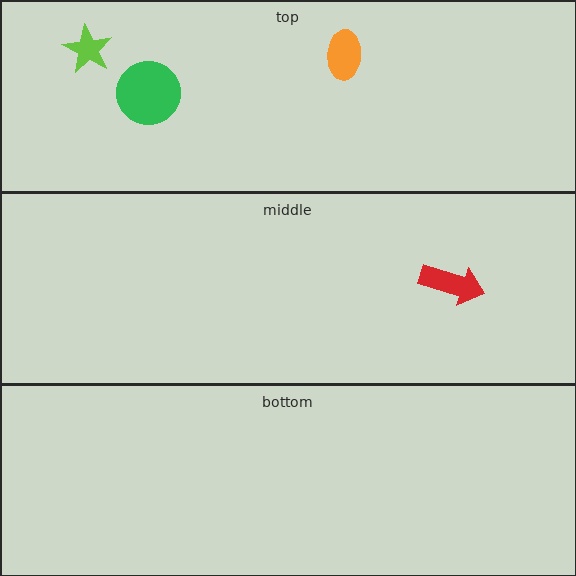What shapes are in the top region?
The lime star, the green circle, the orange ellipse.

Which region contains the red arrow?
The middle region.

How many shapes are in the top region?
3.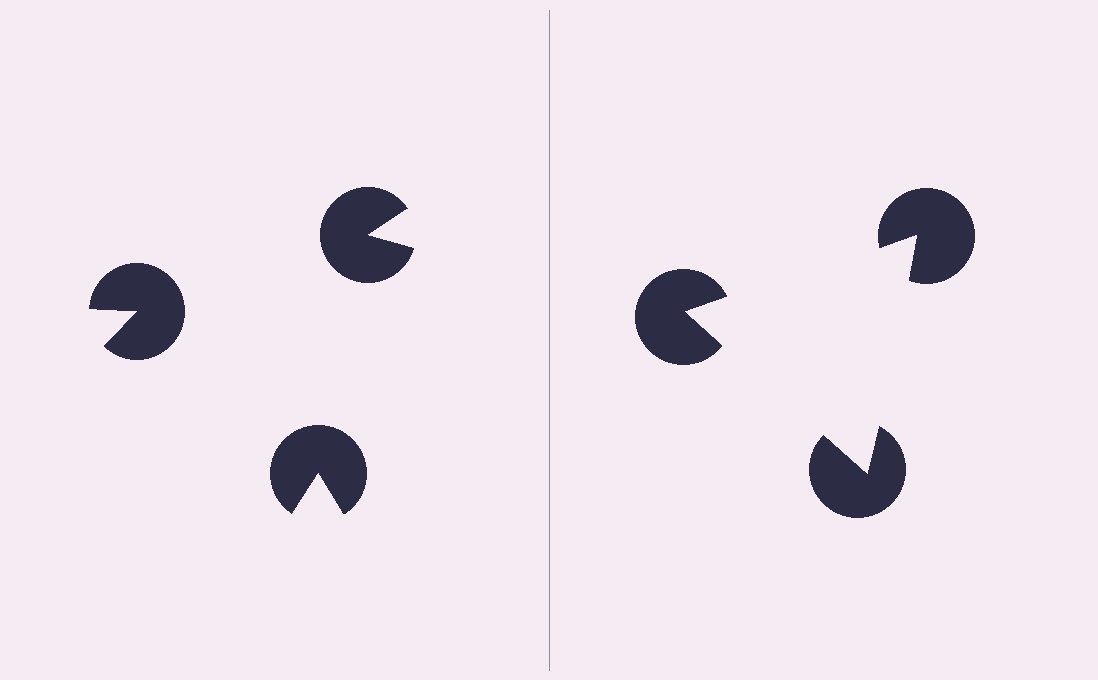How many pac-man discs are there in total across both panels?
6 — 3 on each side.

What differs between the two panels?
The pac-man discs are positioned identically on both sides; only the wedge orientations differ. On the right they align to a triangle; on the left they are misaligned.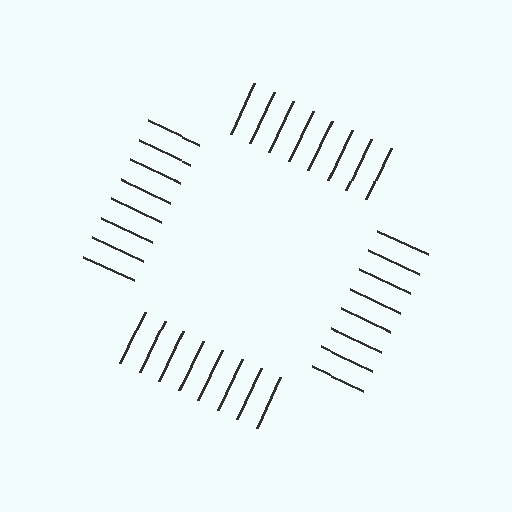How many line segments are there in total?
32 — 8 along each of the 4 edges.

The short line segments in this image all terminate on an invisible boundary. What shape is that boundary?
An illusory square — the line segments terminate on its edges but no continuous stroke is drawn.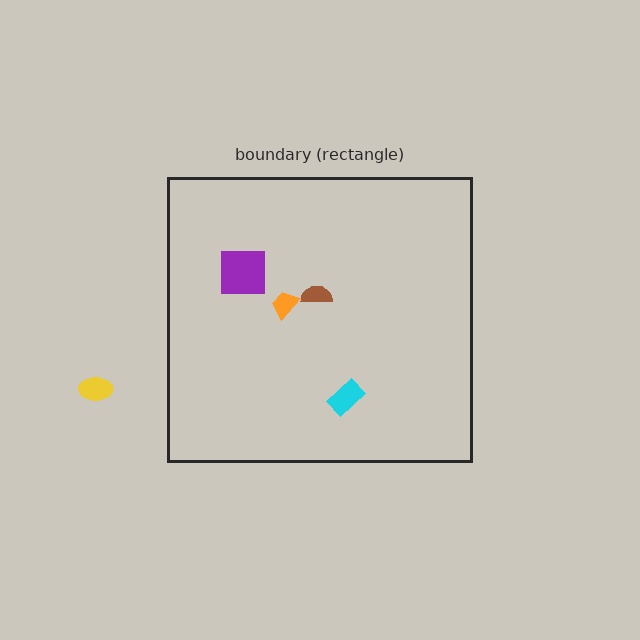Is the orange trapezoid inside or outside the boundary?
Inside.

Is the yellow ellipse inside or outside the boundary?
Outside.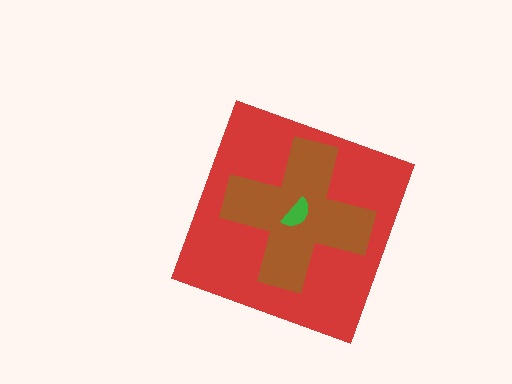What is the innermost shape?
The green semicircle.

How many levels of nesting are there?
3.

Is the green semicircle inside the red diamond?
Yes.